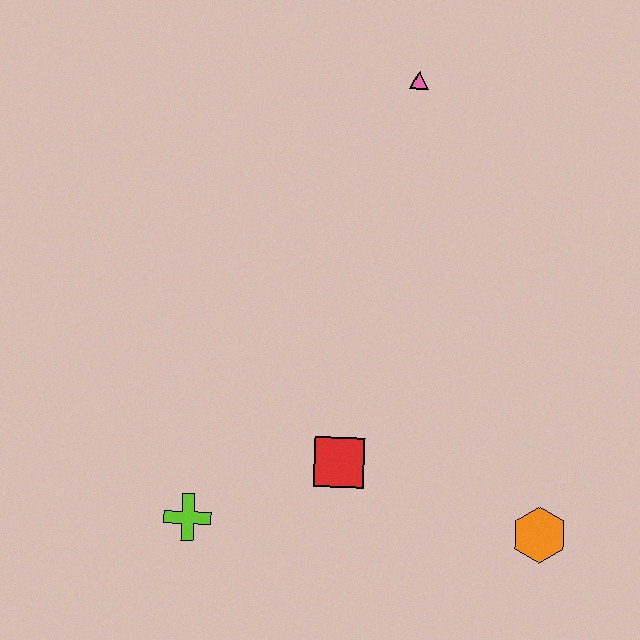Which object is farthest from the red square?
The pink triangle is farthest from the red square.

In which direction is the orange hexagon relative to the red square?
The orange hexagon is to the right of the red square.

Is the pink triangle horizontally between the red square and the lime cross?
No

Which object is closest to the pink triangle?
The red square is closest to the pink triangle.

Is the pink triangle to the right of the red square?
Yes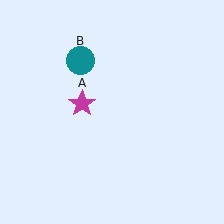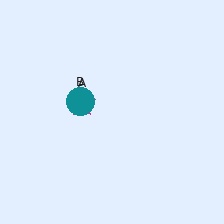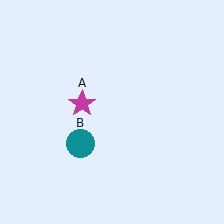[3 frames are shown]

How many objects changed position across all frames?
1 object changed position: teal circle (object B).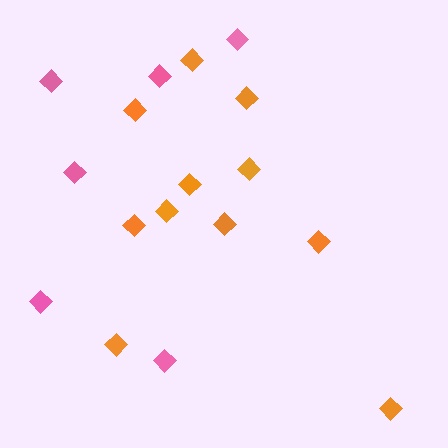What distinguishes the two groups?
There are 2 groups: one group of pink diamonds (6) and one group of orange diamonds (11).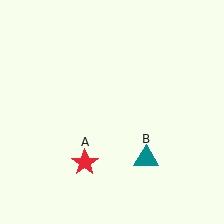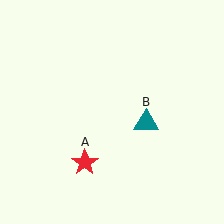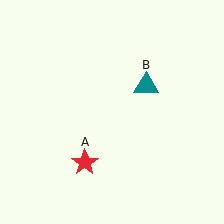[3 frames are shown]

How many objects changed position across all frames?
1 object changed position: teal triangle (object B).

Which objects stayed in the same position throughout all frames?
Red star (object A) remained stationary.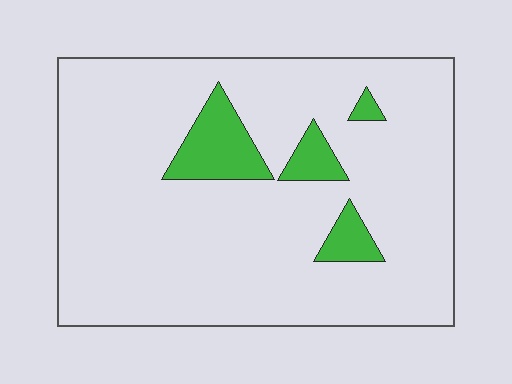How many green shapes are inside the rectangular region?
4.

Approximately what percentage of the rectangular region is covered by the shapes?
Approximately 10%.